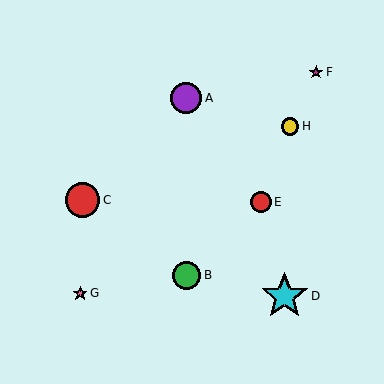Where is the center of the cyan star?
The center of the cyan star is at (285, 296).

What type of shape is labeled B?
Shape B is a green circle.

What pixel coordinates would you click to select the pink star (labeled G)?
Click at (80, 293) to select the pink star G.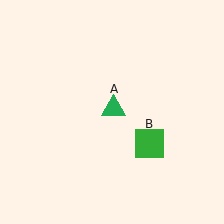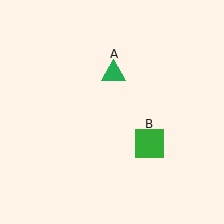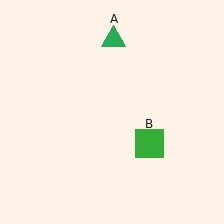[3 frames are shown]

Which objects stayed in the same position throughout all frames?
Green square (object B) remained stationary.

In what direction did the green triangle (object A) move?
The green triangle (object A) moved up.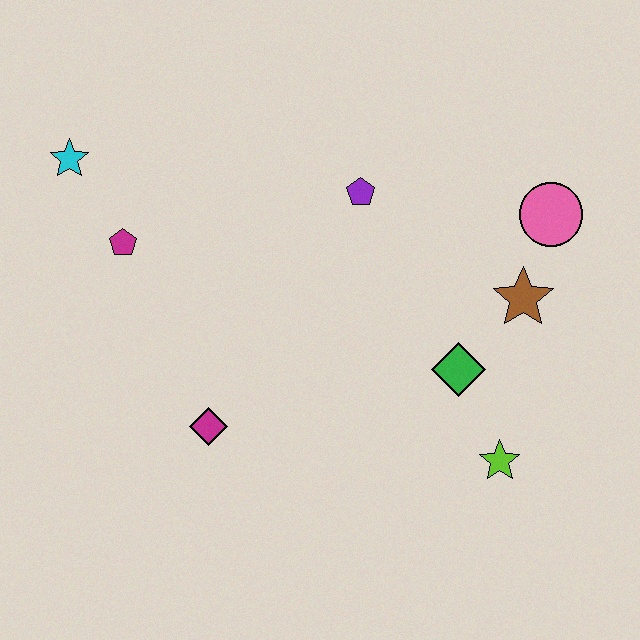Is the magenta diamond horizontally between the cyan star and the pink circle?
Yes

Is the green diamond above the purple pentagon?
No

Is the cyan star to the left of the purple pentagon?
Yes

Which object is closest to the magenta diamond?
The magenta pentagon is closest to the magenta diamond.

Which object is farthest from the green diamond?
The cyan star is farthest from the green diamond.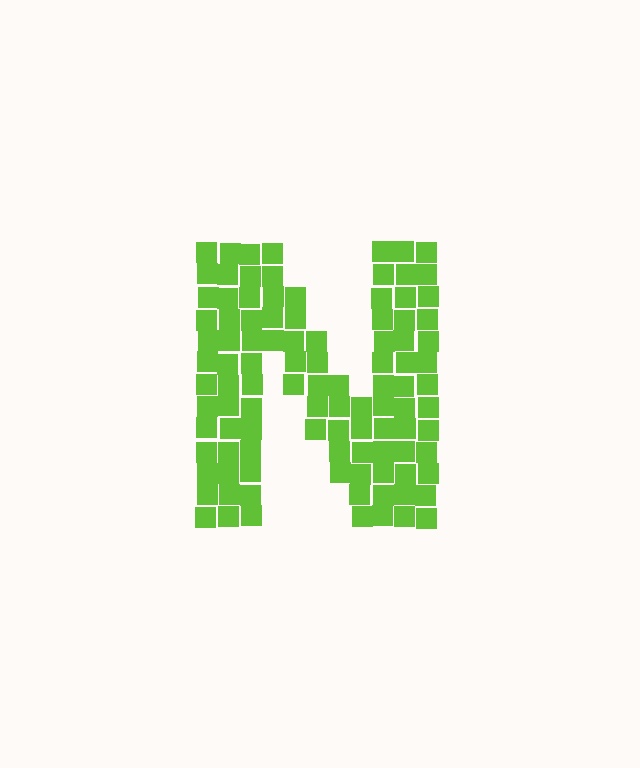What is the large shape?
The large shape is the letter N.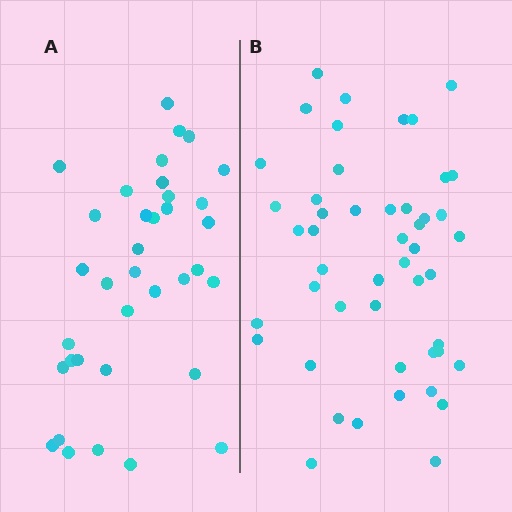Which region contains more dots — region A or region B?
Region B (the right region) has more dots.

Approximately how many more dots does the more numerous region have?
Region B has roughly 12 or so more dots than region A.